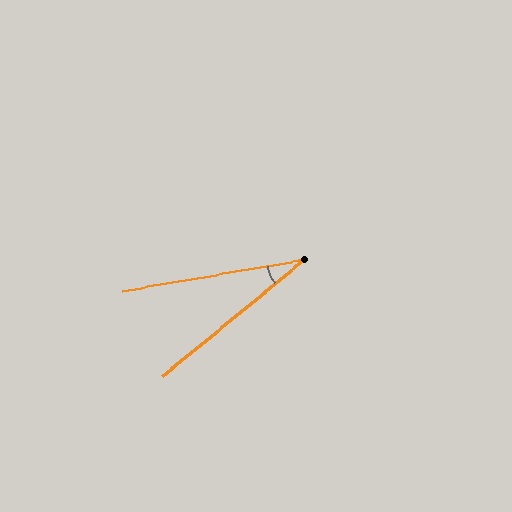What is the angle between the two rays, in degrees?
Approximately 29 degrees.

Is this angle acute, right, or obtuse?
It is acute.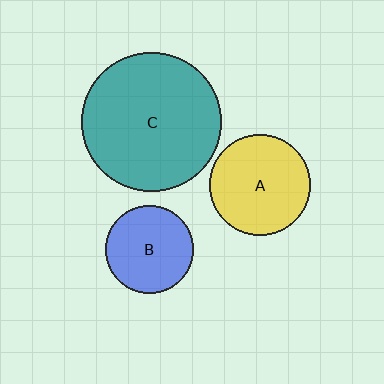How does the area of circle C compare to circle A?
Approximately 1.9 times.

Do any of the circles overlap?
No, none of the circles overlap.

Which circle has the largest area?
Circle C (teal).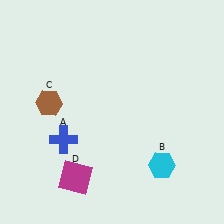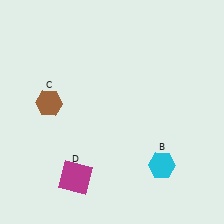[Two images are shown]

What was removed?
The blue cross (A) was removed in Image 2.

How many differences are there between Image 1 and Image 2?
There is 1 difference between the two images.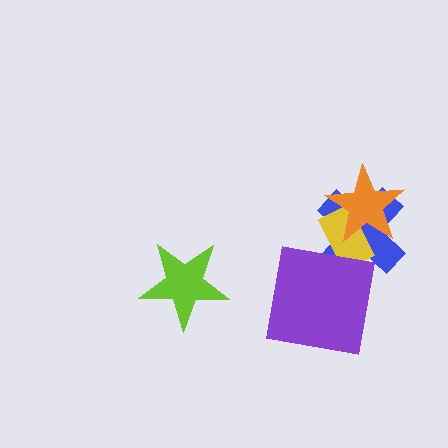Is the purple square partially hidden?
No, no other shape covers it.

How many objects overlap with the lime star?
0 objects overlap with the lime star.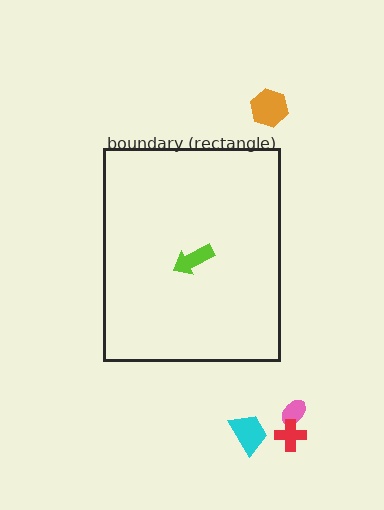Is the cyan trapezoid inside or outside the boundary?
Outside.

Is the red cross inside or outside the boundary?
Outside.